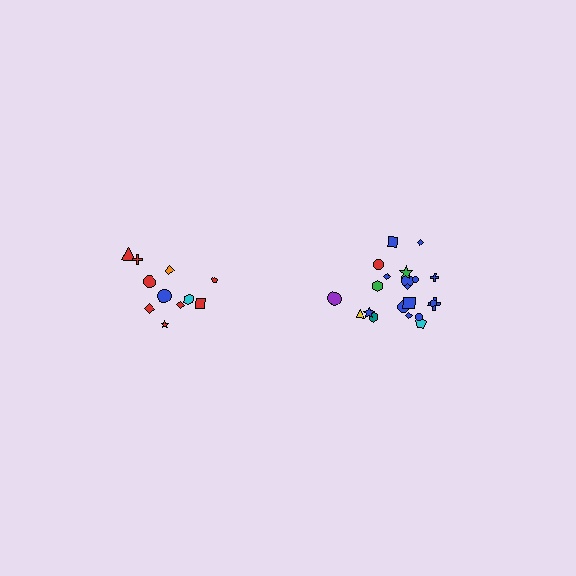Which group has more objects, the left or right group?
The right group.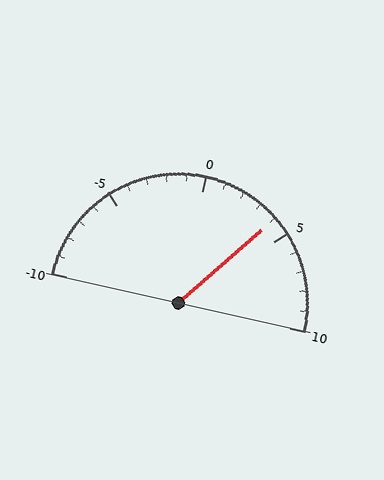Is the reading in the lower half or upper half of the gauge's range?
The reading is in the upper half of the range (-10 to 10).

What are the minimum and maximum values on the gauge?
The gauge ranges from -10 to 10.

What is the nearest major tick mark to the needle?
The nearest major tick mark is 5.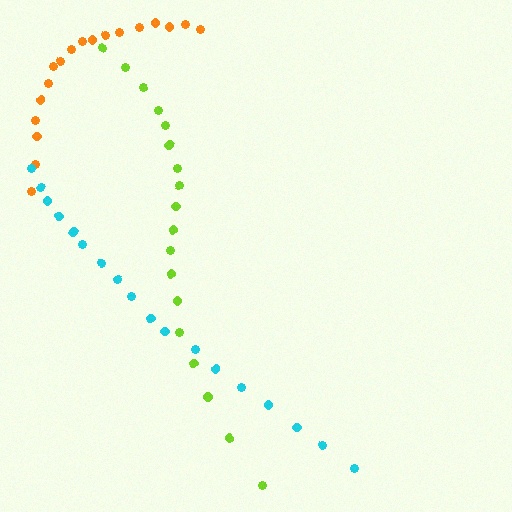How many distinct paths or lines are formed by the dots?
There are 3 distinct paths.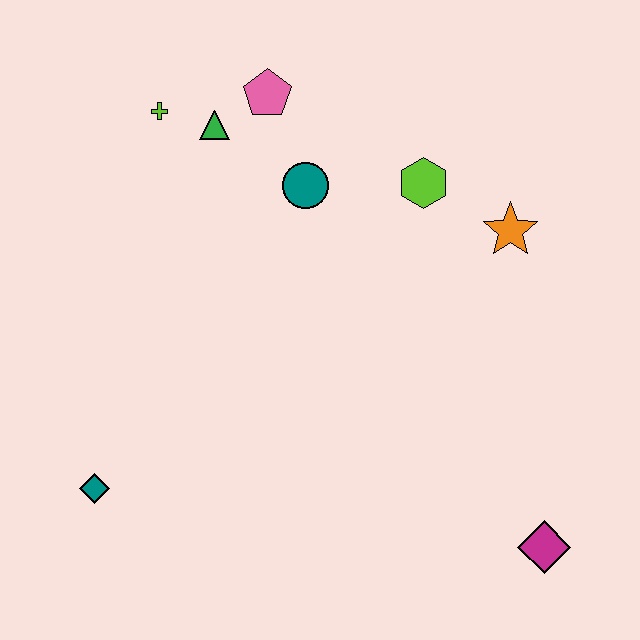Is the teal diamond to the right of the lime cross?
No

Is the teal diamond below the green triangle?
Yes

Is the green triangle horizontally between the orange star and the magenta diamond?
No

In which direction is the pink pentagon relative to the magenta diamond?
The pink pentagon is above the magenta diamond.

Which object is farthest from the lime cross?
The magenta diamond is farthest from the lime cross.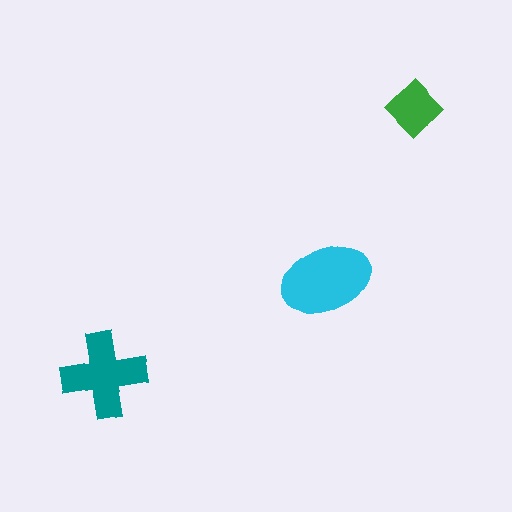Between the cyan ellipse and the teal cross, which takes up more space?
The cyan ellipse.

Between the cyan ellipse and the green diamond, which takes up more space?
The cyan ellipse.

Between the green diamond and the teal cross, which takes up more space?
The teal cross.